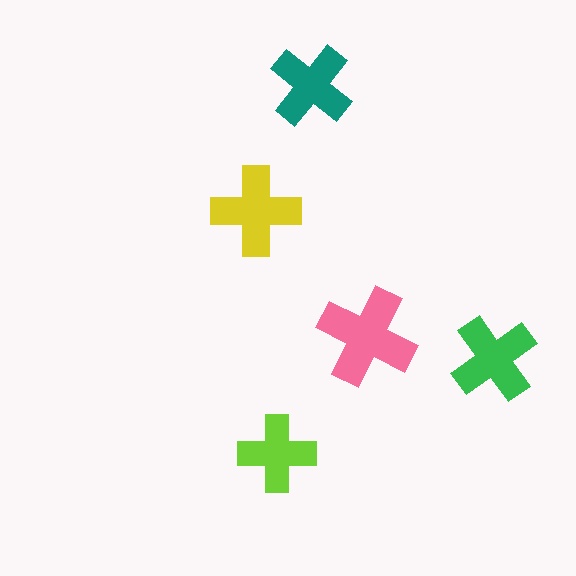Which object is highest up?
The teal cross is topmost.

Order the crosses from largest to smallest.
the pink one, the yellow one, the green one, the teal one, the lime one.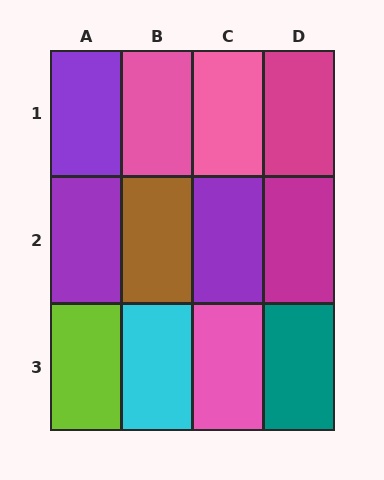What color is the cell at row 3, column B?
Cyan.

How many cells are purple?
3 cells are purple.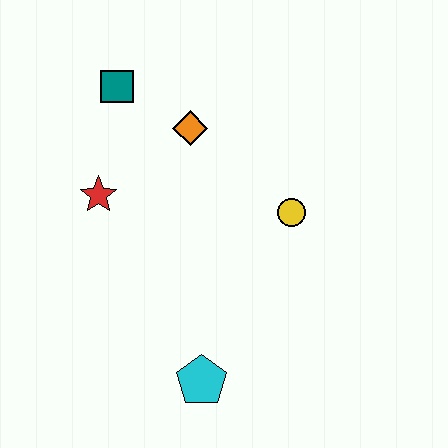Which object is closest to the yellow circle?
The orange diamond is closest to the yellow circle.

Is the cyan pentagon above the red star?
No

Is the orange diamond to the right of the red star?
Yes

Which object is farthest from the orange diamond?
The cyan pentagon is farthest from the orange diamond.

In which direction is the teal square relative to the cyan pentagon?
The teal square is above the cyan pentagon.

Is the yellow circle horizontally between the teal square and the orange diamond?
No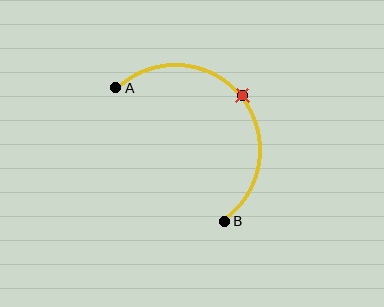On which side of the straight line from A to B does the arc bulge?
The arc bulges above and to the right of the straight line connecting A and B.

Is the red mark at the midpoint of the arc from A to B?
Yes. The red mark lies on the arc at equal arc-length from both A and B — it is the arc midpoint.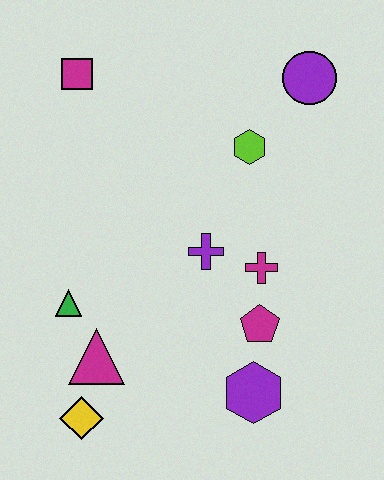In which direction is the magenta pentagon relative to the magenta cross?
The magenta pentagon is below the magenta cross.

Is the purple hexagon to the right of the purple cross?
Yes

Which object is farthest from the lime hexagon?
The yellow diamond is farthest from the lime hexagon.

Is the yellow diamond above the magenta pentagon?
No